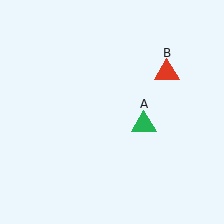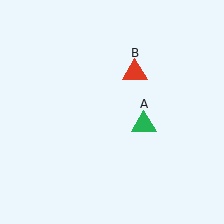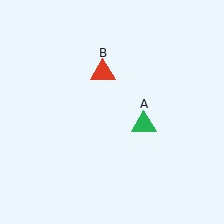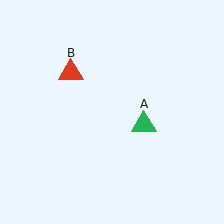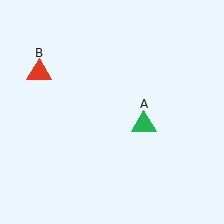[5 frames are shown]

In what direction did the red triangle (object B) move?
The red triangle (object B) moved left.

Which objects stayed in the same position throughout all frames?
Green triangle (object A) remained stationary.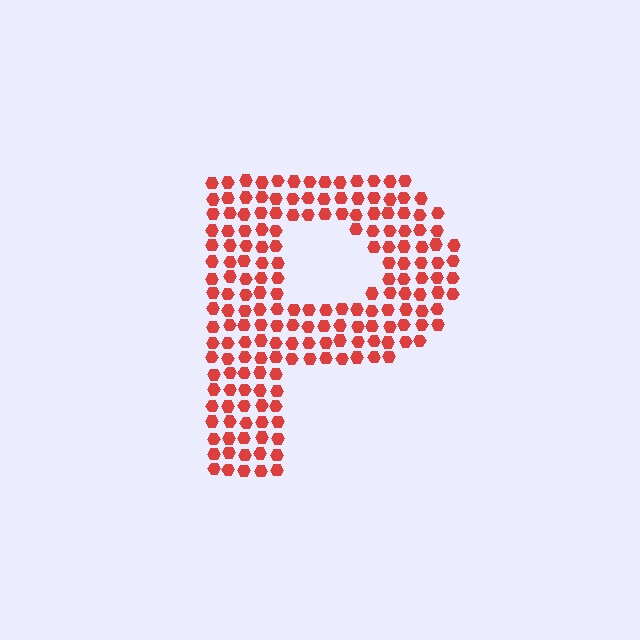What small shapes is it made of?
It is made of small hexagons.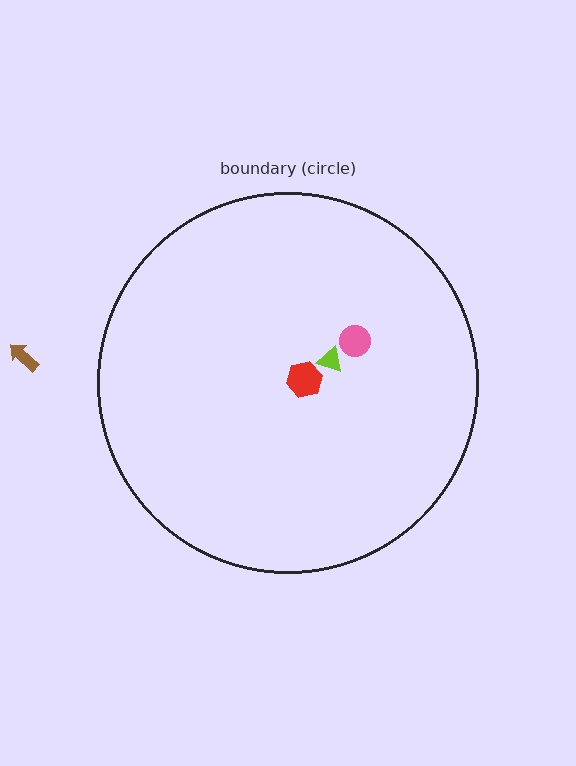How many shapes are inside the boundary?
3 inside, 1 outside.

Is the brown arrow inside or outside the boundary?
Outside.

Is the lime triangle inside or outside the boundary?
Inside.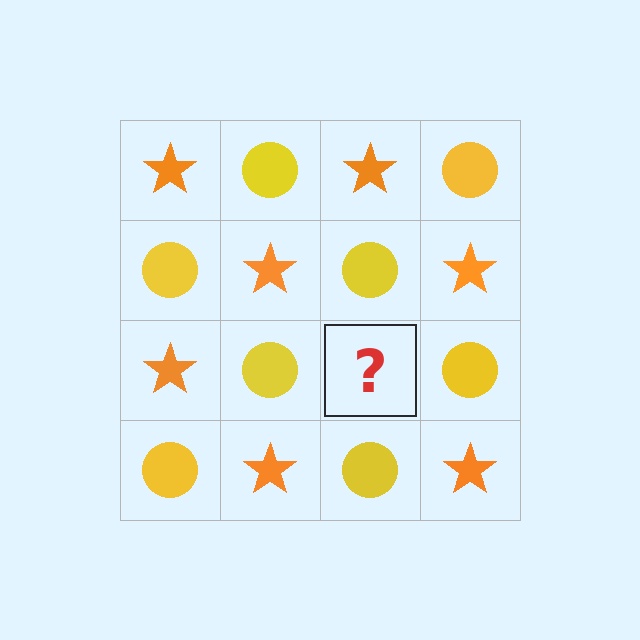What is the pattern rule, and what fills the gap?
The rule is that it alternates orange star and yellow circle in a checkerboard pattern. The gap should be filled with an orange star.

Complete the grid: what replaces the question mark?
The question mark should be replaced with an orange star.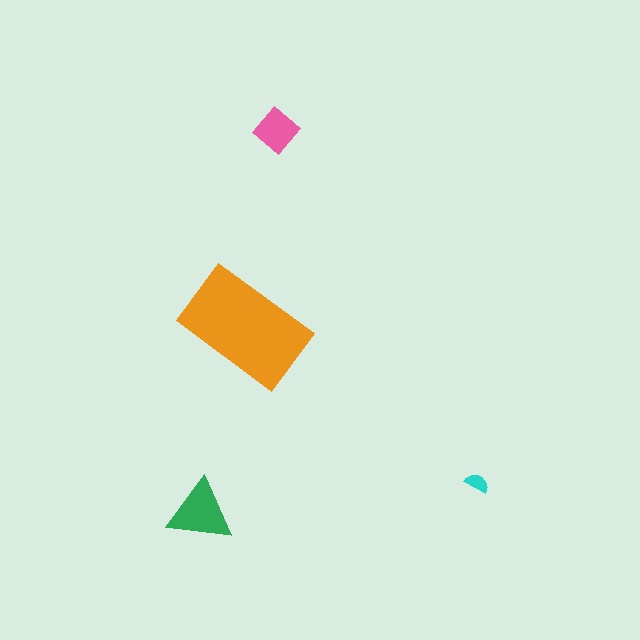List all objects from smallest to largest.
The cyan semicircle, the pink diamond, the green triangle, the orange rectangle.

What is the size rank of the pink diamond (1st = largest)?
3rd.